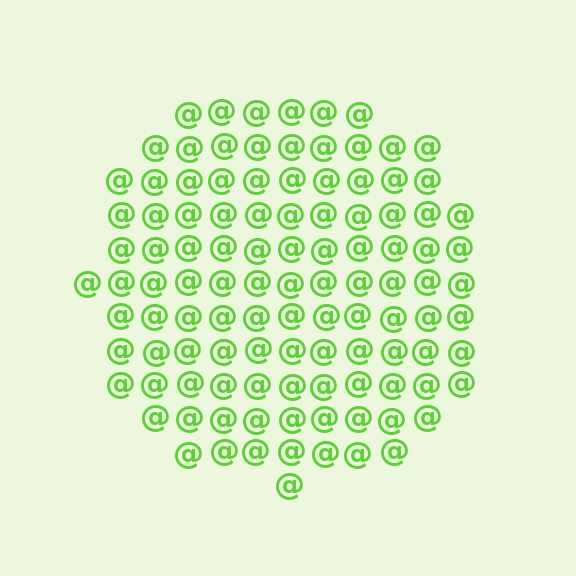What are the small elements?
The small elements are at signs.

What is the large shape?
The large shape is a circle.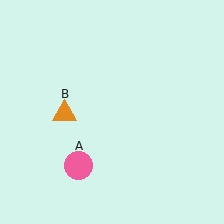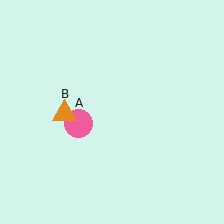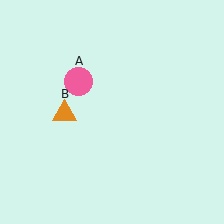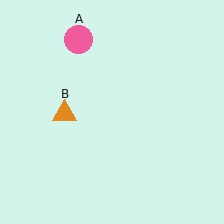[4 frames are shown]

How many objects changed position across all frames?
1 object changed position: pink circle (object A).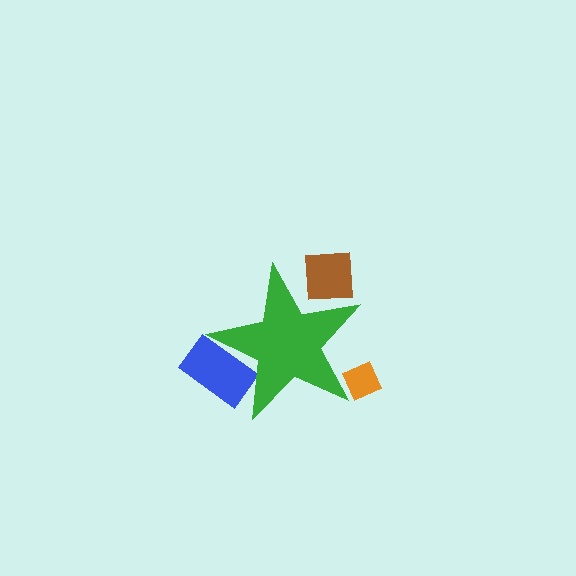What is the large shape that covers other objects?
A green star.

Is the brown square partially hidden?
Yes, the brown square is partially hidden behind the green star.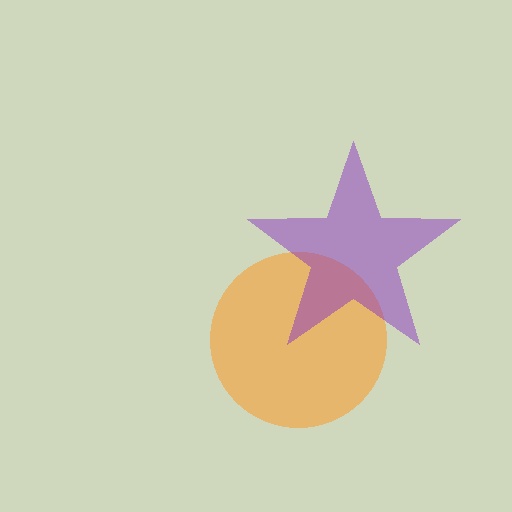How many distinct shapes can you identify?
There are 2 distinct shapes: an orange circle, a purple star.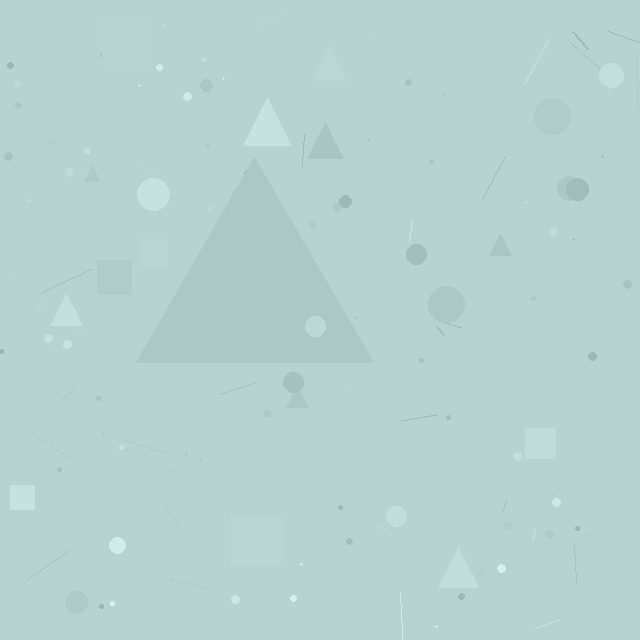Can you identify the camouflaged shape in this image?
The camouflaged shape is a triangle.